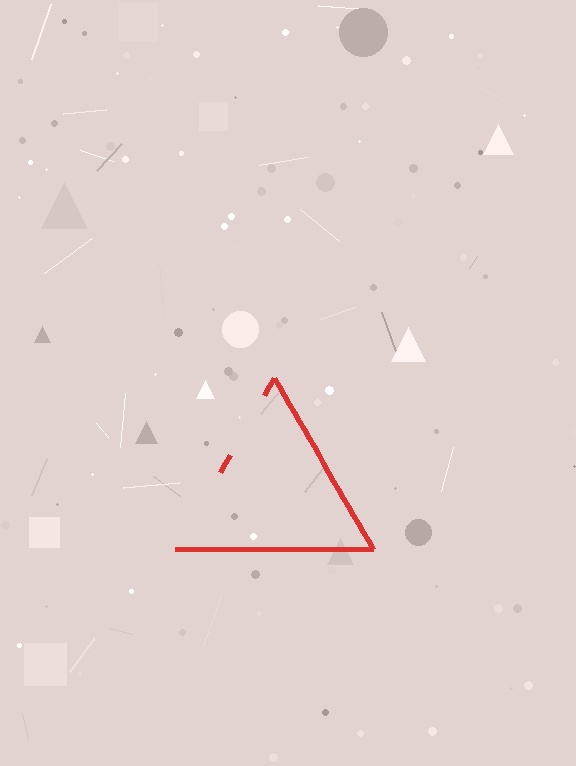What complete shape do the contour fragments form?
The contour fragments form a triangle.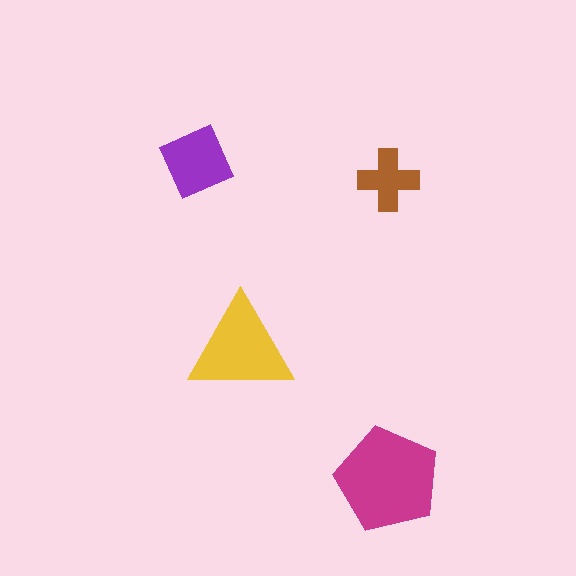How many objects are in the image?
There are 4 objects in the image.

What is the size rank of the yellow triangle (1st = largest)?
2nd.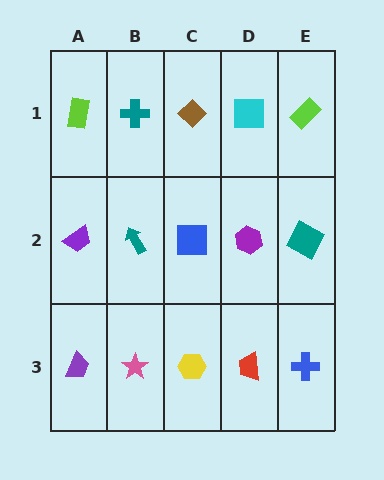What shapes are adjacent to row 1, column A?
A purple trapezoid (row 2, column A), a teal cross (row 1, column B).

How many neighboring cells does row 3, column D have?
3.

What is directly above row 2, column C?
A brown diamond.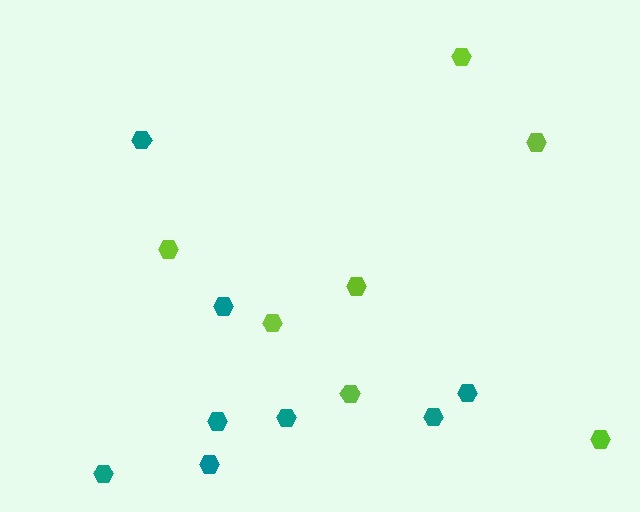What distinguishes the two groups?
There are 2 groups: one group of teal hexagons (8) and one group of lime hexagons (7).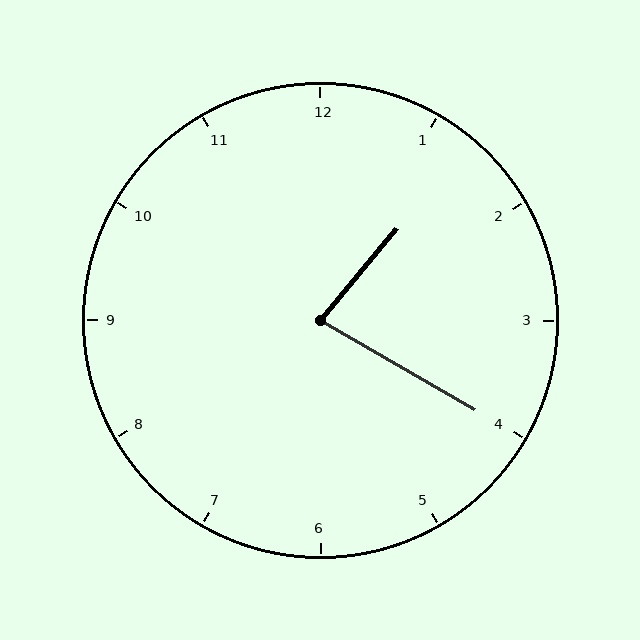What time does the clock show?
1:20.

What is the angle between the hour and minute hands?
Approximately 80 degrees.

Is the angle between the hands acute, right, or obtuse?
It is acute.